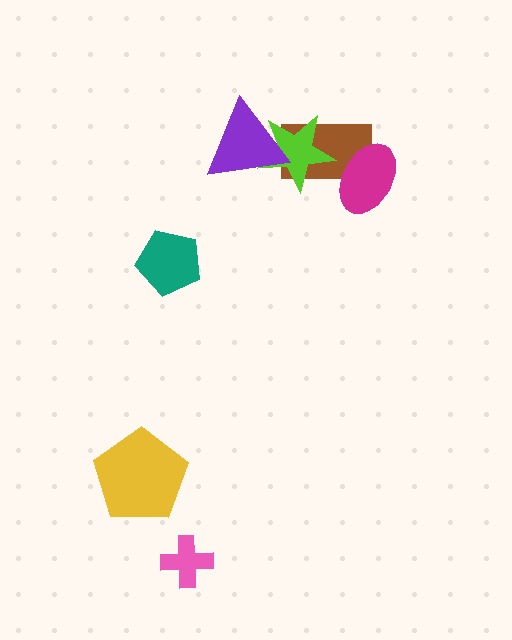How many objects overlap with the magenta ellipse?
1 object overlaps with the magenta ellipse.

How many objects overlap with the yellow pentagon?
0 objects overlap with the yellow pentagon.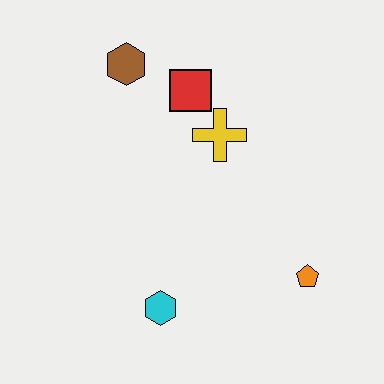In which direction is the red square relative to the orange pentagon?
The red square is above the orange pentagon.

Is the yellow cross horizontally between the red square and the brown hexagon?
No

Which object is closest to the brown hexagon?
The red square is closest to the brown hexagon.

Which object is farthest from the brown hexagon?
The orange pentagon is farthest from the brown hexagon.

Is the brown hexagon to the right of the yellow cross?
No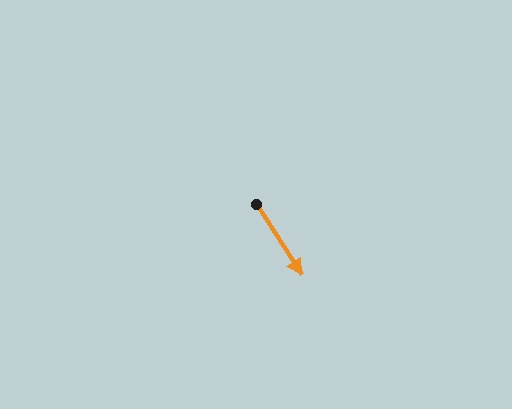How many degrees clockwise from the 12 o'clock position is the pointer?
Approximately 147 degrees.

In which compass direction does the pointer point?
Southeast.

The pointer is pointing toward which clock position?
Roughly 5 o'clock.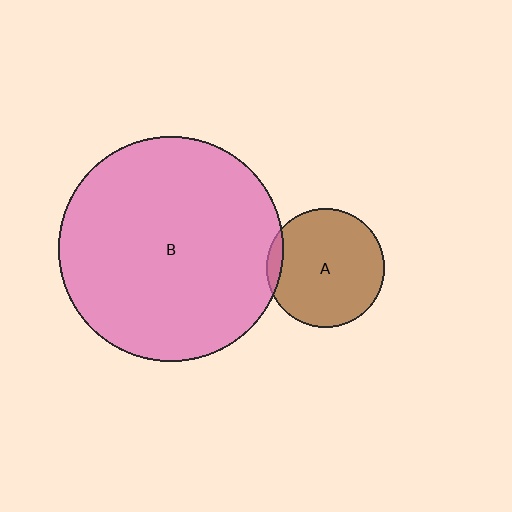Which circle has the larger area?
Circle B (pink).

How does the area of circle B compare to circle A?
Approximately 3.6 times.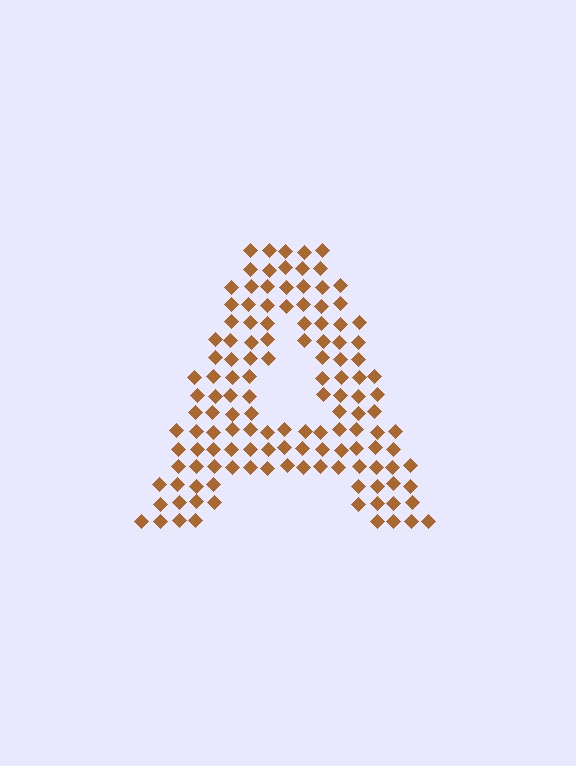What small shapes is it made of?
It is made of small diamonds.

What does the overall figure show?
The overall figure shows the letter A.